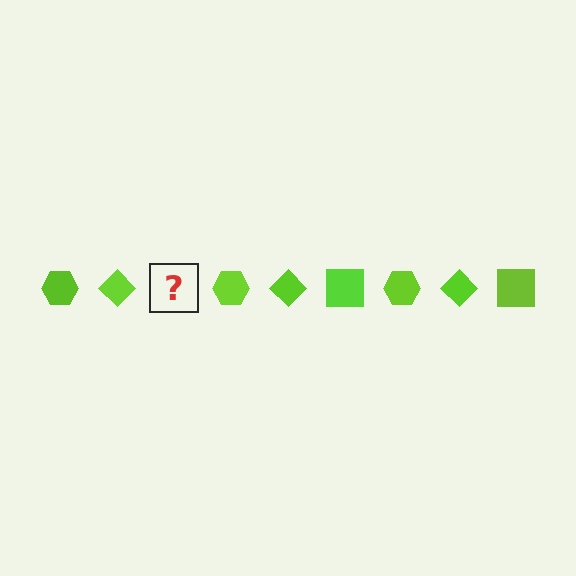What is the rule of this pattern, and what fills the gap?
The rule is that the pattern cycles through hexagon, diamond, square shapes in lime. The gap should be filled with a lime square.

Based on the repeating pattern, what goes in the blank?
The blank should be a lime square.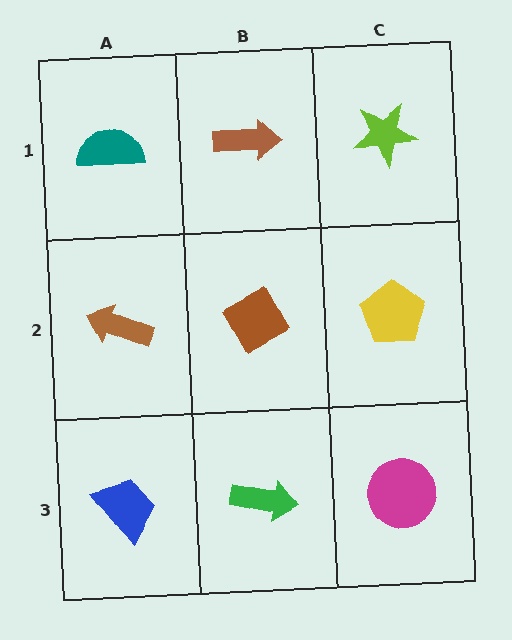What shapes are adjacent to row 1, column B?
A brown diamond (row 2, column B), a teal semicircle (row 1, column A), a lime star (row 1, column C).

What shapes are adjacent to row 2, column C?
A lime star (row 1, column C), a magenta circle (row 3, column C), a brown diamond (row 2, column B).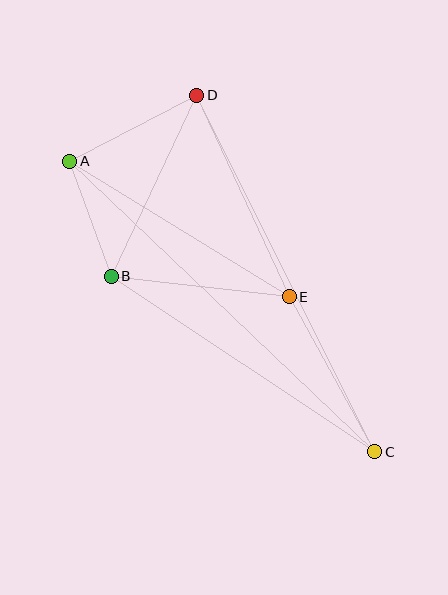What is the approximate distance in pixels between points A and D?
The distance between A and D is approximately 143 pixels.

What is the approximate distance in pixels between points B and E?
The distance between B and E is approximately 179 pixels.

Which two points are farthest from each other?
Points A and C are farthest from each other.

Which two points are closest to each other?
Points A and B are closest to each other.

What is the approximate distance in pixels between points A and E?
The distance between A and E is approximately 258 pixels.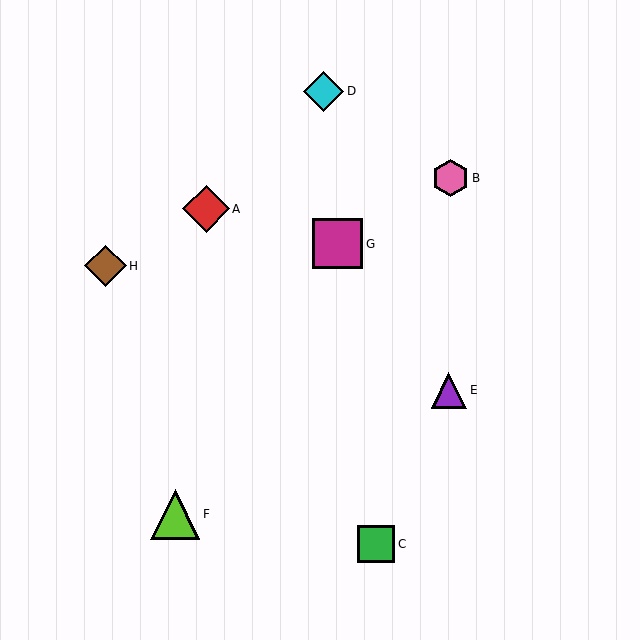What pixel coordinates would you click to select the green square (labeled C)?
Click at (376, 544) to select the green square C.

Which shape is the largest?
The magenta square (labeled G) is the largest.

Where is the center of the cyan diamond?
The center of the cyan diamond is at (324, 91).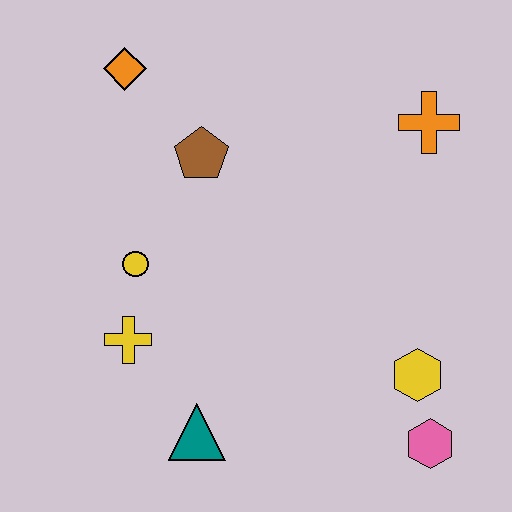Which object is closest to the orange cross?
The brown pentagon is closest to the orange cross.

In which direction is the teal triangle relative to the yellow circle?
The teal triangle is below the yellow circle.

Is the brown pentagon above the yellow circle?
Yes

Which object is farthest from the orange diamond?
The pink hexagon is farthest from the orange diamond.